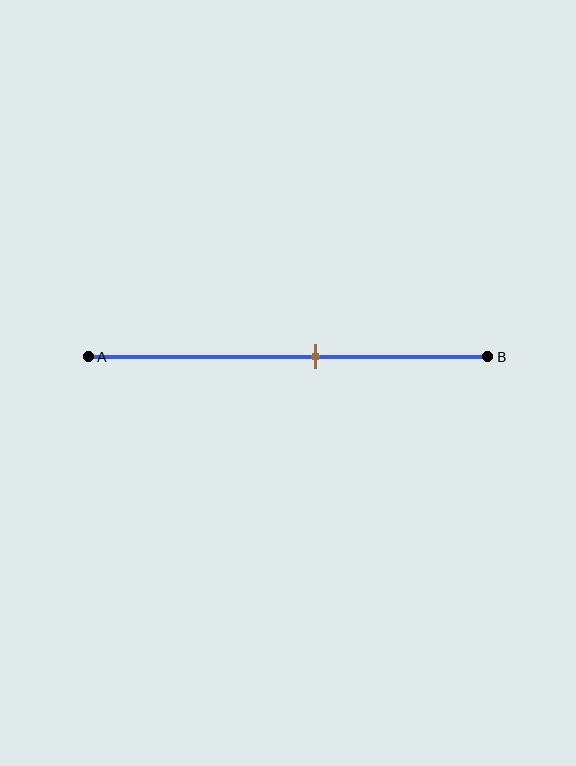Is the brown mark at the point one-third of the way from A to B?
No, the mark is at about 55% from A, not at the 33% one-third point.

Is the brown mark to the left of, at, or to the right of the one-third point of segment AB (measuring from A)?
The brown mark is to the right of the one-third point of segment AB.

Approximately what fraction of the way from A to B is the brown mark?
The brown mark is approximately 55% of the way from A to B.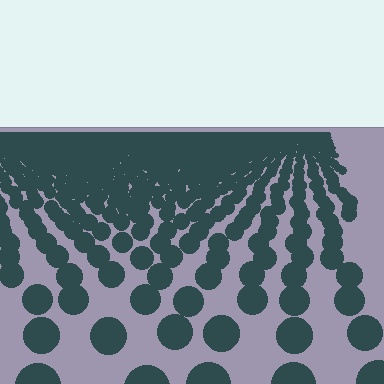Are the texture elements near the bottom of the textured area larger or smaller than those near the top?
Larger. Near the bottom, elements are closer to the viewer and appear at a bigger on-screen size.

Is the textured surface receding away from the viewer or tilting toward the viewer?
The surface is receding away from the viewer. Texture elements get smaller and denser toward the top.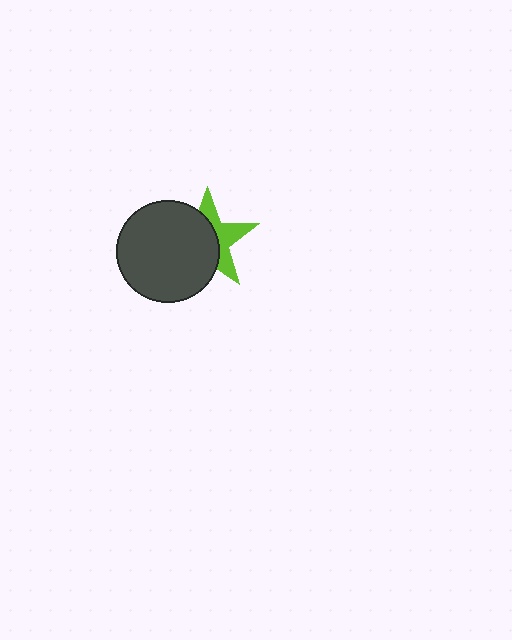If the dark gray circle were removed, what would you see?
You would see the complete lime star.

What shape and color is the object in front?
The object in front is a dark gray circle.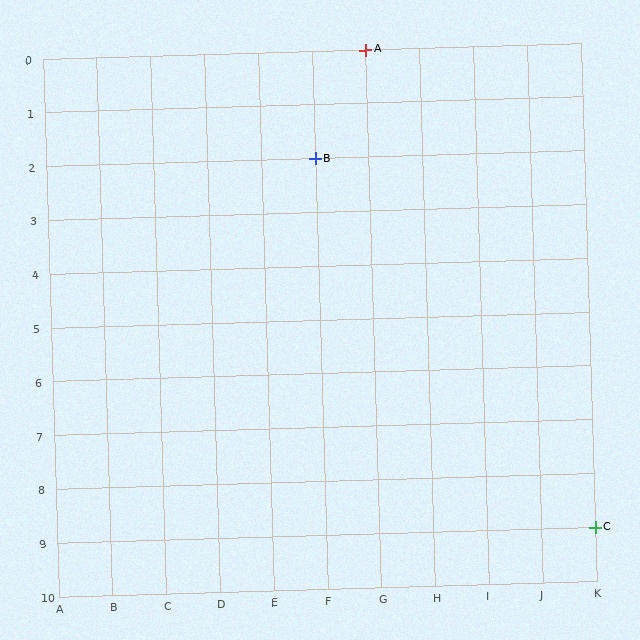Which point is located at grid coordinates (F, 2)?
Point B is at (F, 2).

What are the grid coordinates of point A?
Point A is at grid coordinates (G, 0).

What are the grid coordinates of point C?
Point C is at grid coordinates (K, 9).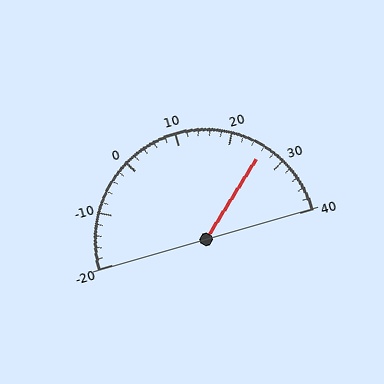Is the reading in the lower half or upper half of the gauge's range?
The reading is in the upper half of the range (-20 to 40).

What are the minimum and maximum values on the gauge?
The gauge ranges from -20 to 40.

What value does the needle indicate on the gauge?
The needle indicates approximately 26.